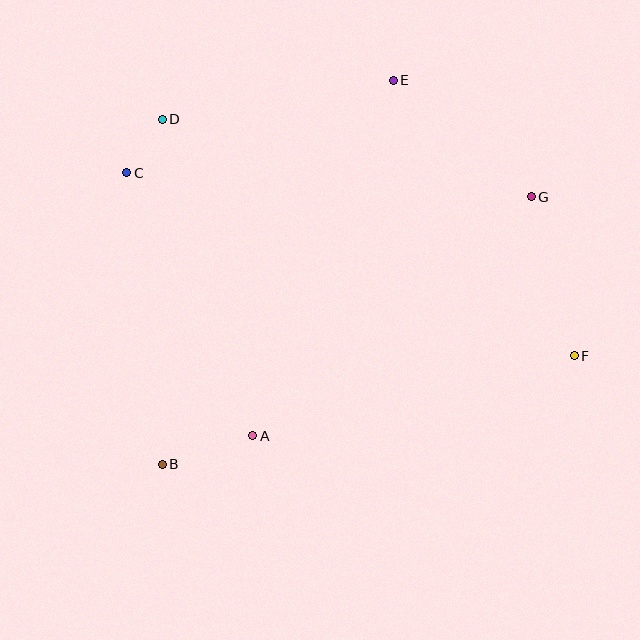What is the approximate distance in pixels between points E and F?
The distance between E and F is approximately 329 pixels.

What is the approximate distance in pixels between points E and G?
The distance between E and G is approximately 180 pixels.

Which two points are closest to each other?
Points C and D are closest to each other.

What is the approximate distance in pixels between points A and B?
The distance between A and B is approximately 95 pixels.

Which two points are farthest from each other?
Points C and F are farthest from each other.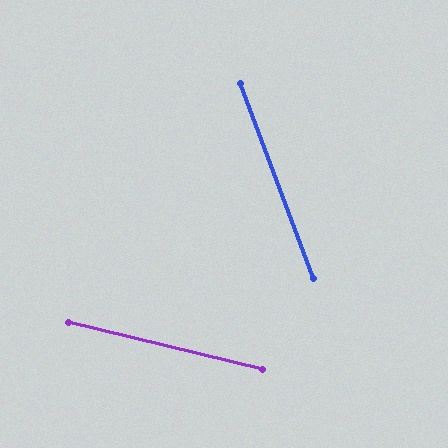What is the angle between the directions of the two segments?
Approximately 56 degrees.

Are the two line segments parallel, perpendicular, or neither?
Neither parallel nor perpendicular — they differ by about 56°.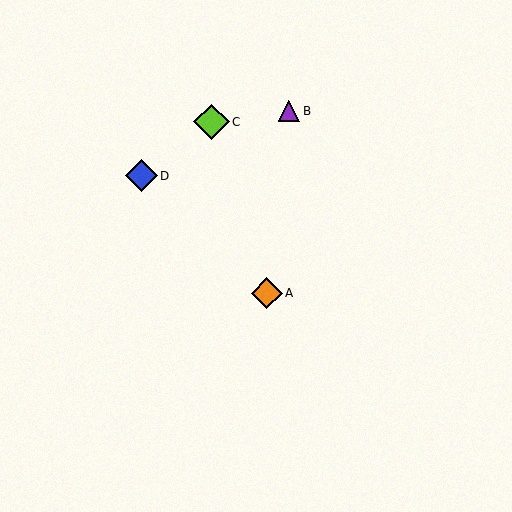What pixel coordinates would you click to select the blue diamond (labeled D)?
Click at (142, 176) to select the blue diamond D.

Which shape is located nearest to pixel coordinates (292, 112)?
The purple triangle (labeled B) at (289, 111) is nearest to that location.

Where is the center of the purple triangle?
The center of the purple triangle is at (289, 111).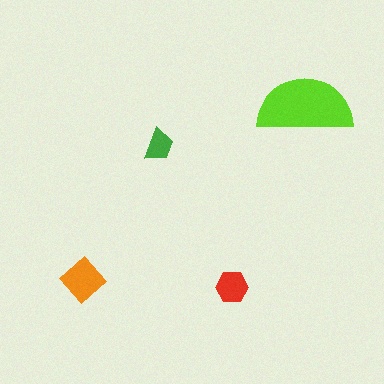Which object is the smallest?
The green trapezoid.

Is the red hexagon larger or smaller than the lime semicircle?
Smaller.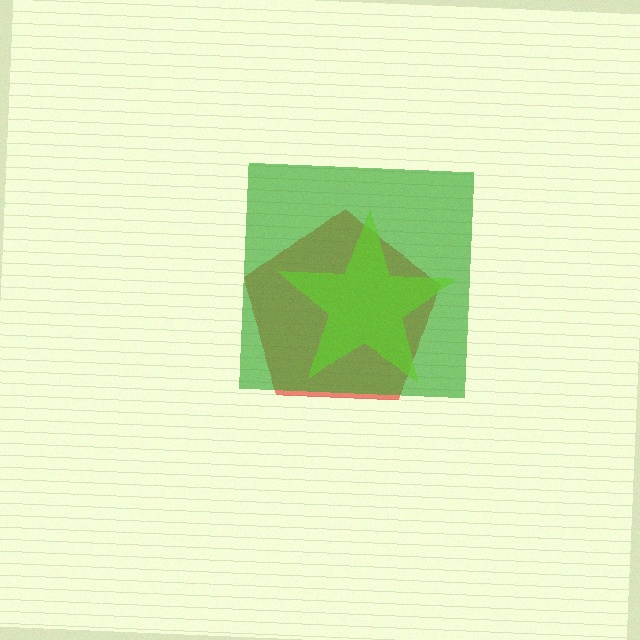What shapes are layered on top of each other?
The layered shapes are: a red pentagon, a green square, a lime star.